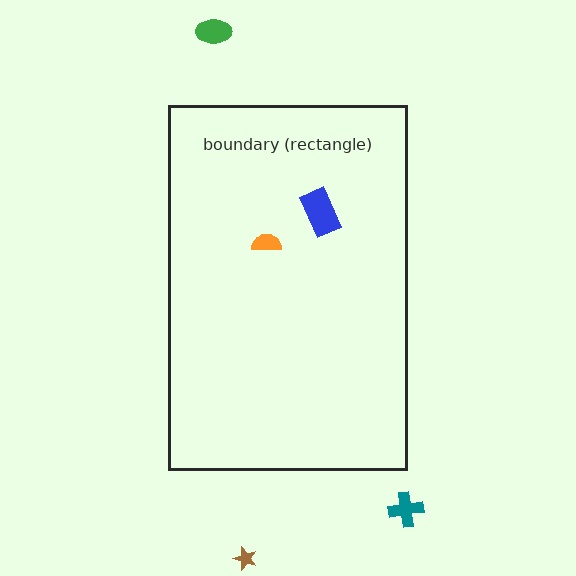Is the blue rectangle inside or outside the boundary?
Inside.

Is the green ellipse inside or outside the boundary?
Outside.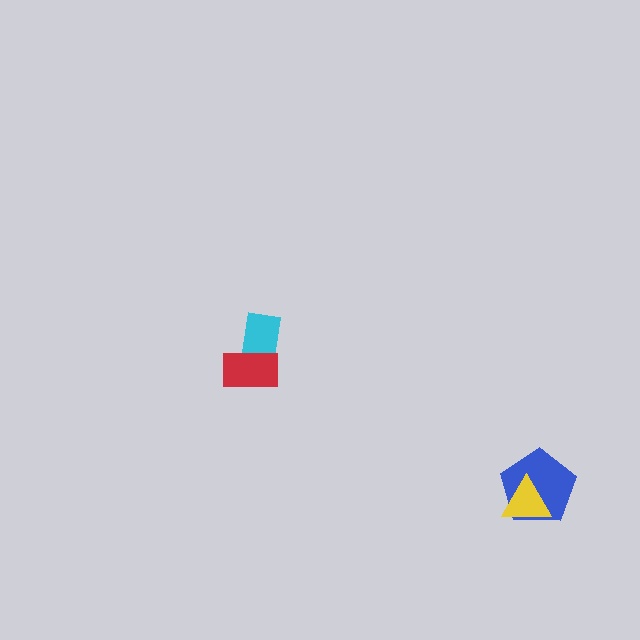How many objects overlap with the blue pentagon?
1 object overlaps with the blue pentagon.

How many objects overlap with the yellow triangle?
1 object overlaps with the yellow triangle.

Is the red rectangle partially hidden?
No, no other shape covers it.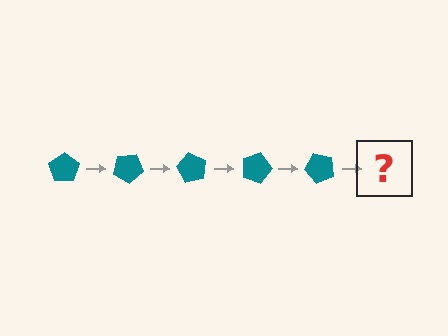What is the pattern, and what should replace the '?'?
The pattern is that the pentagon rotates 30 degrees each step. The '?' should be a teal pentagon rotated 150 degrees.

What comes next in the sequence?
The next element should be a teal pentagon rotated 150 degrees.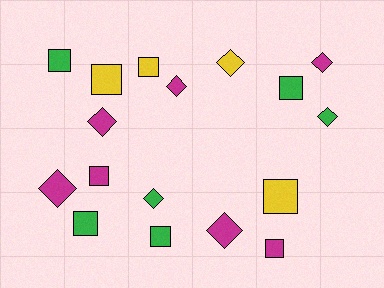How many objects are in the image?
There are 17 objects.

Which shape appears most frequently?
Square, with 9 objects.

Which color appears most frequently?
Magenta, with 7 objects.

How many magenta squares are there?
There are 2 magenta squares.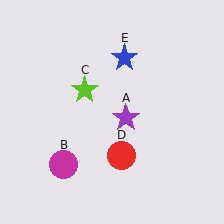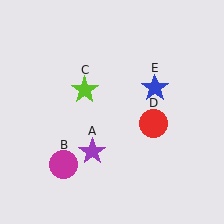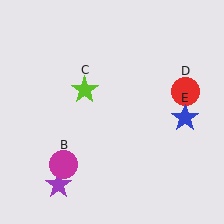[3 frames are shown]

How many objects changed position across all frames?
3 objects changed position: purple star (object A), red circle (object D), blue star (object E).